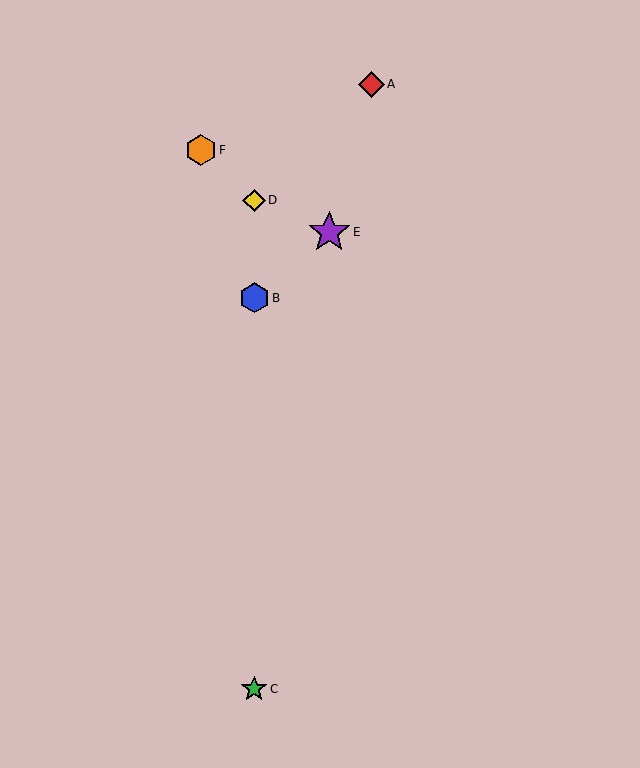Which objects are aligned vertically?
Objects B, C, D are aligned vertically.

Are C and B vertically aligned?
Yes, both are at x≈254.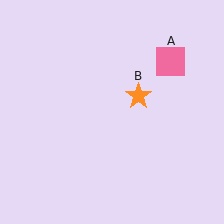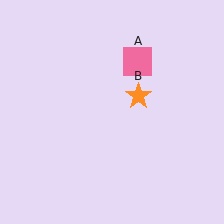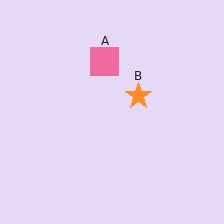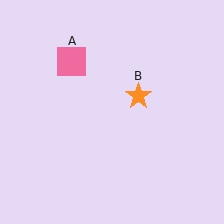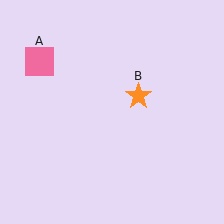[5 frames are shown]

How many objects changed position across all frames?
1 object changed position: pink square (object A).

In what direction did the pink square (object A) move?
The pink square (object A) moved left.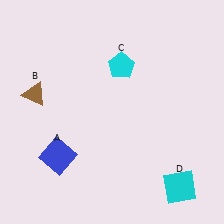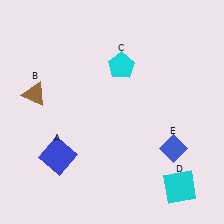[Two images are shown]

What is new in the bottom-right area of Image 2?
A blue diamond (E) was added in the bottom-right area of Image 2.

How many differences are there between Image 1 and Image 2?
There is 1 difference between the two images.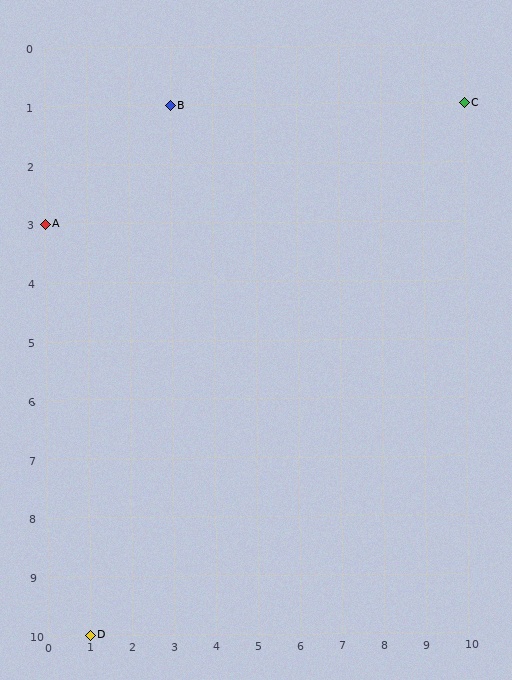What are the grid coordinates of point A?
Point A is at grid coordinates (0, 3).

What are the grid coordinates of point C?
Point C is at grid coordinates (10, 1).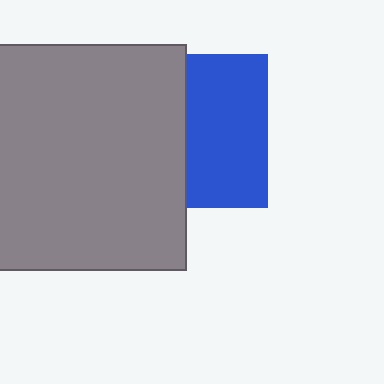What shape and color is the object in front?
The object in front is a gray square.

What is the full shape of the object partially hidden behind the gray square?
The partially hidden object is a blue square.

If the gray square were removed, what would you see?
You would see the complete blue square.